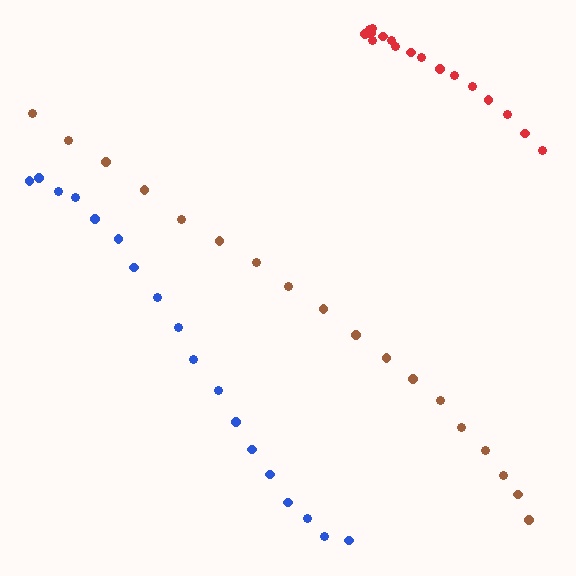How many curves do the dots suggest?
There are 3 distinct paths.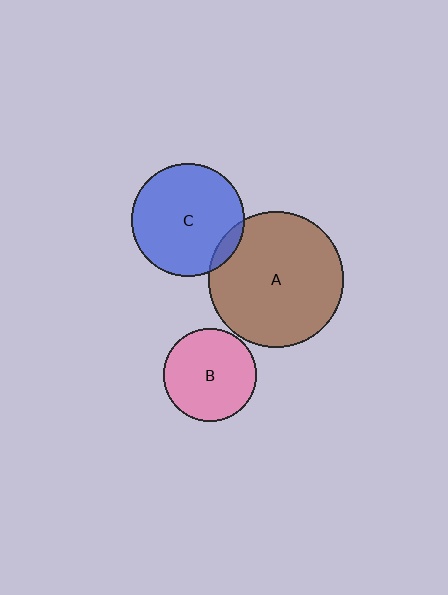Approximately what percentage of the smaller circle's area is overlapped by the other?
Approximately 10%.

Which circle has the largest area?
Circle A (brown).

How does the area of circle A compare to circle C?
Approximately 1.4 times.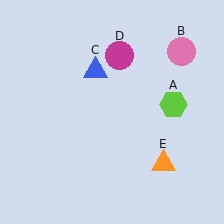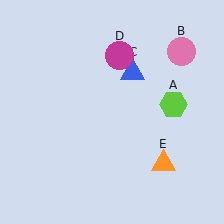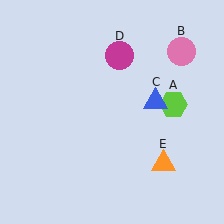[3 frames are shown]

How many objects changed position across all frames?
1 object changed position: blue triangle (object C).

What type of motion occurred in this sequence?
The blue triangle (object C) rotated clockwise around the center of the scene.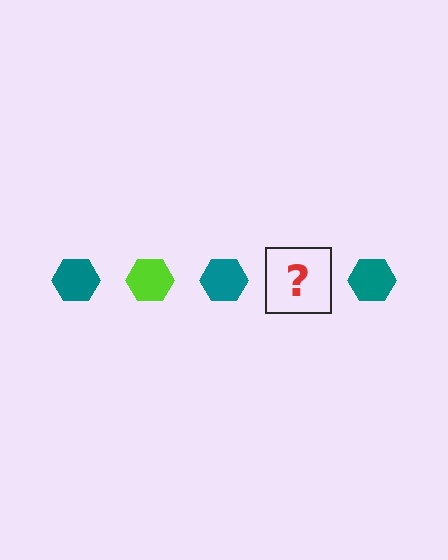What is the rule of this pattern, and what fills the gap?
The rule is that the pattern cycles through teal, lime hexagons. The gap should be filled with a lime hexagon.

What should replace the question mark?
The question mark should be replaced with a lime hexagon.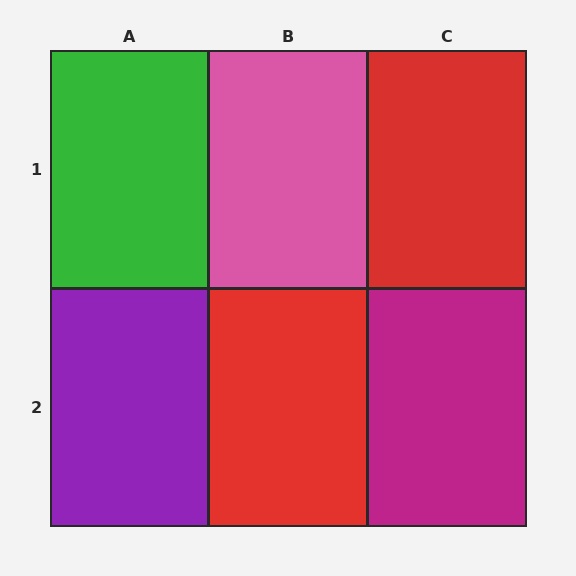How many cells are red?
2 cells are red.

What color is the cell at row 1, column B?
Pink.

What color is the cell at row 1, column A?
Green.